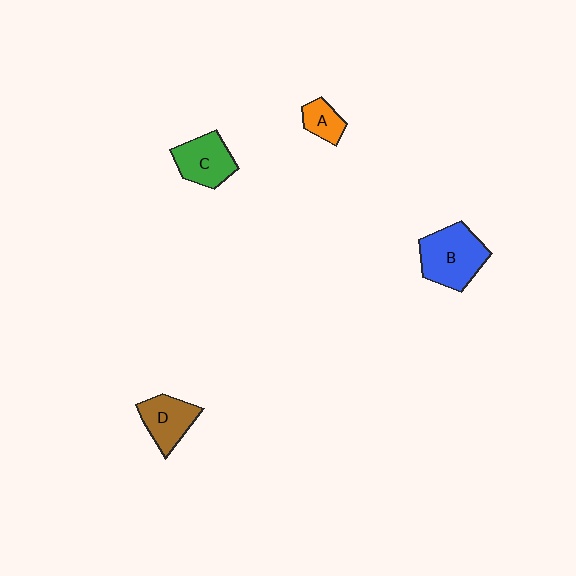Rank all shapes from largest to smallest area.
From largest to smallest: B (blue), C (green), D (brown), A (orange).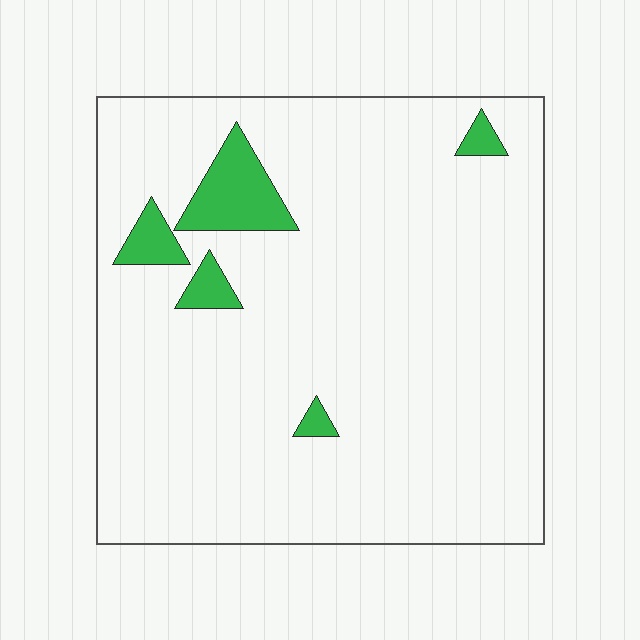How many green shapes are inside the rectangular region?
5.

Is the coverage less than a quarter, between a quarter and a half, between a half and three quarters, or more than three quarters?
Less than a quarter.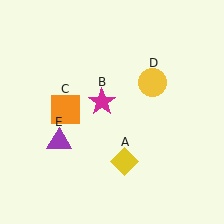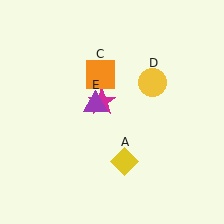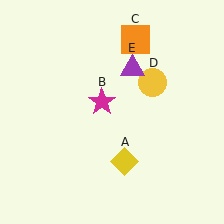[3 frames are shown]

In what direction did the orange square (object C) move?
The orange square (object C) moved up and to the right.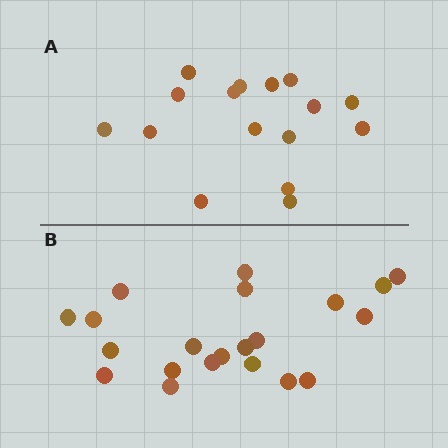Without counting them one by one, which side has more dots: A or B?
Region B (the bottom region) has more dots.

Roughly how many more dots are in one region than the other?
Region B has about 5 more dots than region A.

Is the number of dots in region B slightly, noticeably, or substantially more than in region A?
Region B has noticeably more, but not dramatically so. The ratio is roughly 1.3 to 1.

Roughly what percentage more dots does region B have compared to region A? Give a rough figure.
About 30% more.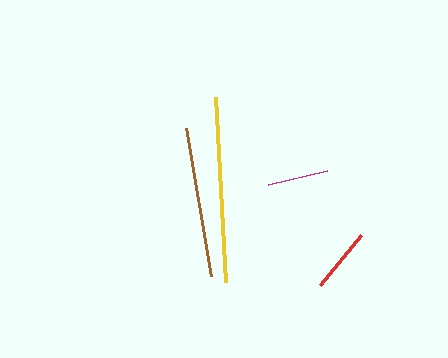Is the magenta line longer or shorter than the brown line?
The brown line is longer than the magenta line.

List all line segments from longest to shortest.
From longest to shortest: yellow, brown, red, magenta.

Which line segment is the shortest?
The magenta line is the shortest at approximately 60 pixels.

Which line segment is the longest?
The yellow line is the longest at approximately 186 pixels.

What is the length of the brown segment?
The brown segment is approximately 151 pixels long.